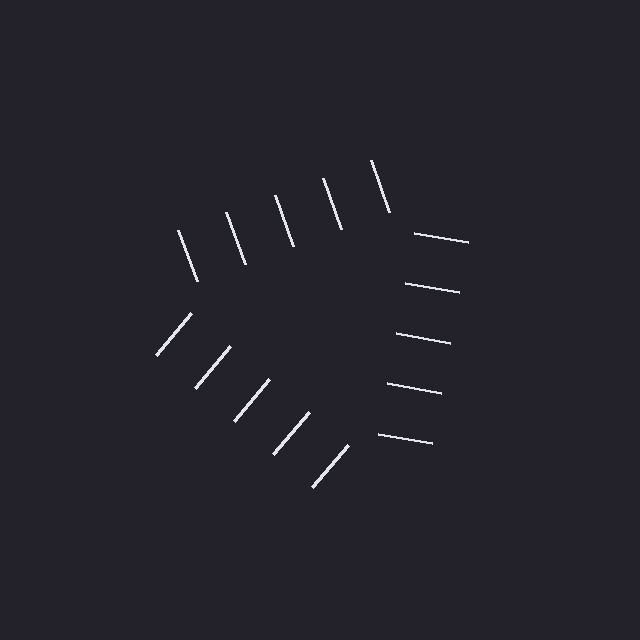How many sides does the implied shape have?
3 sides — the line-ends trace a triangle.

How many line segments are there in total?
15 — 5 along each of the 3 edges.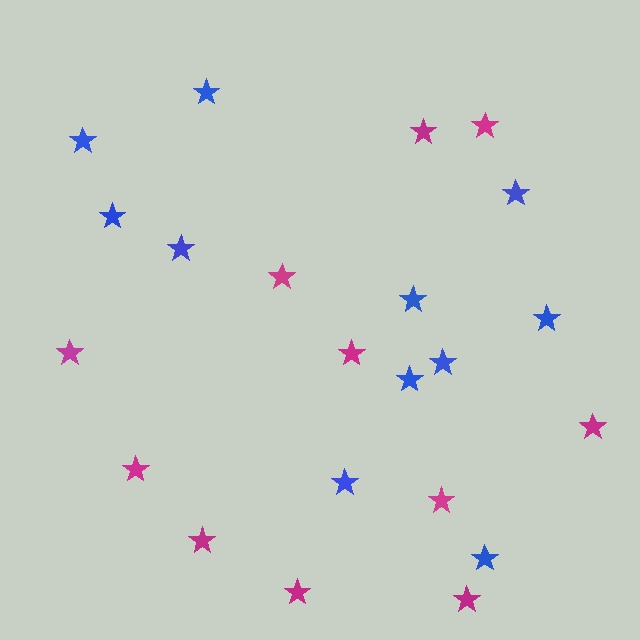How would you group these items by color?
There are 2 groups: one group of magenta stars (11) and one group of blue stars (11).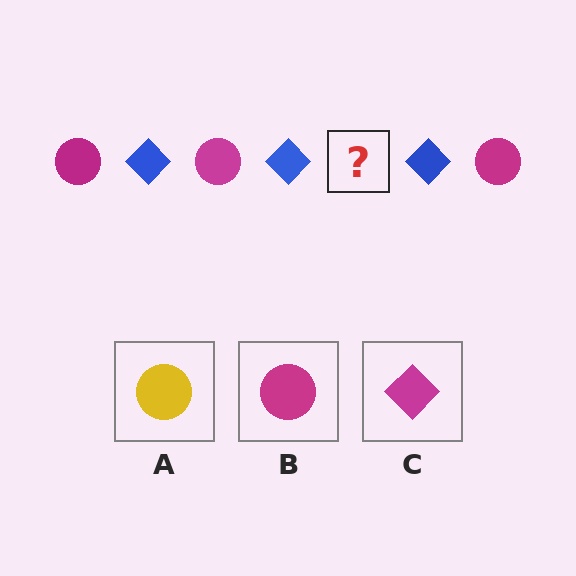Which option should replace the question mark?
Option B.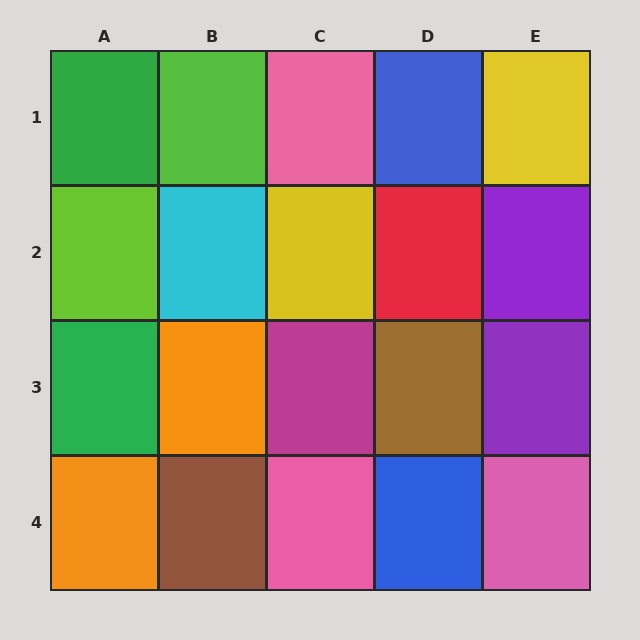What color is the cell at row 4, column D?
Blue.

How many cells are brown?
2 cells are brown.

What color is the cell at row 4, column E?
Pink.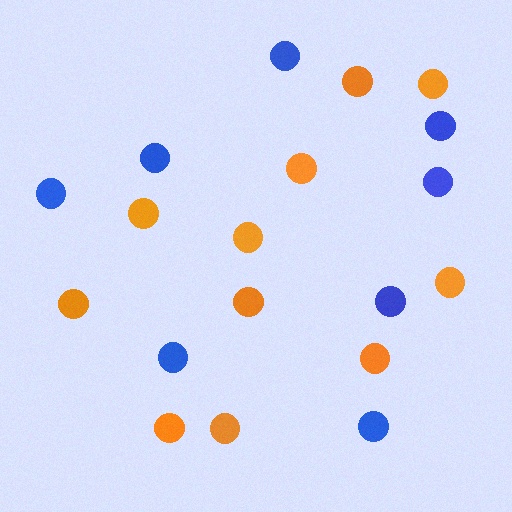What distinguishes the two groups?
There are 2 groups: one group of blue circles (8) and one group of orange circles (11).